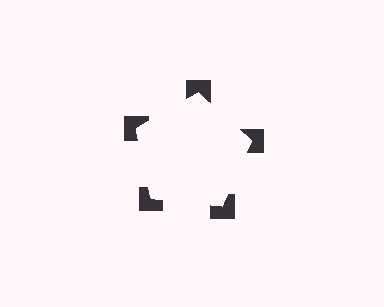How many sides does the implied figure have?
5 sides.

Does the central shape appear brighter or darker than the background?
It typically appears slightly brighter than the background, even though no actual brightness change is drawn.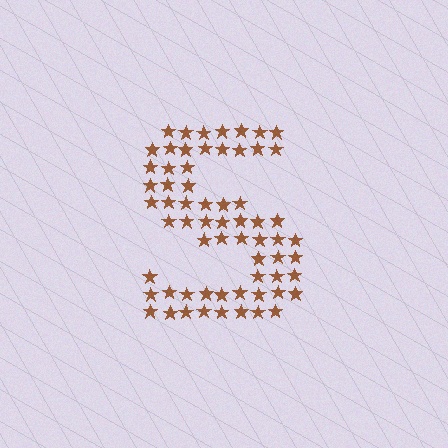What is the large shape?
The large shape is the letter S.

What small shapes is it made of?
It is made of small stars.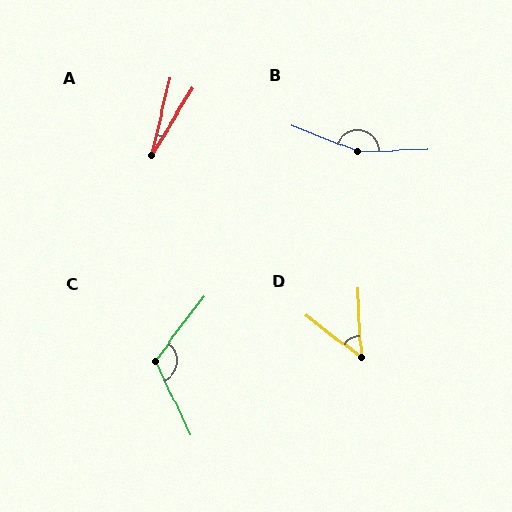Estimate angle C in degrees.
Approximately 117 degrees.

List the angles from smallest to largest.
A (18°), D (50°), C (117°), B (157°).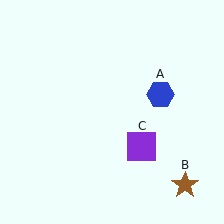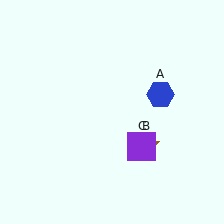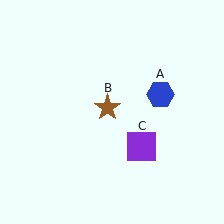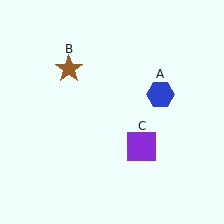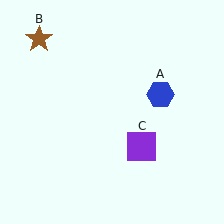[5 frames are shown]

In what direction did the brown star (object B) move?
The brown star (object B) moved up and to the left.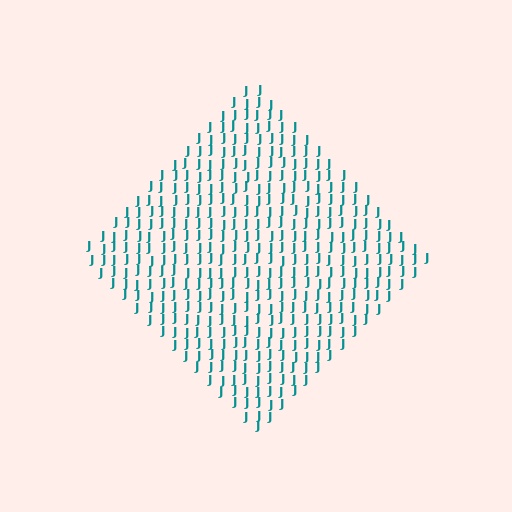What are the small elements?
The small elements are letter J's.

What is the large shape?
The large shape is a diamond.